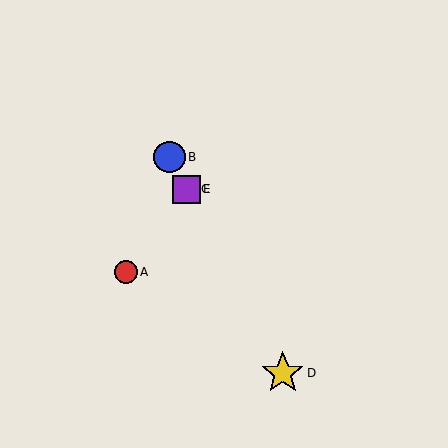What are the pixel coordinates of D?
Object D is at (283, 373).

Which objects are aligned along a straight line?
Objects B, C, D, E are aligned along a straight line.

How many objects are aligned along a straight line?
4 objects (B, C, D, E) are aligned along a straight line.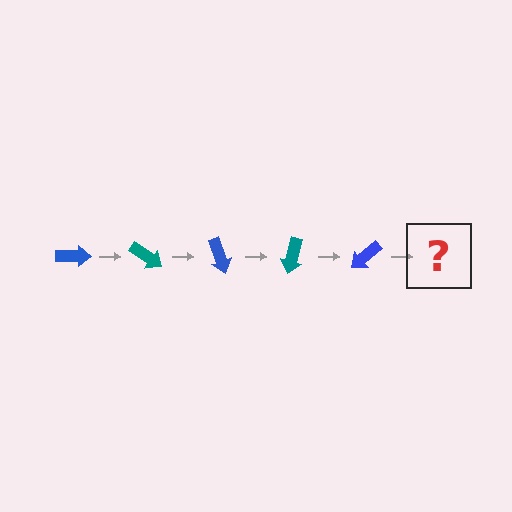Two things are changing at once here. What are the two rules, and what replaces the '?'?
The two rules are that it rotates 35 degrees each step and the color cycles through blue and teal. The '?' should be a teal arrow, rotated 175 degrees from the start.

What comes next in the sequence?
The next element should be a teal arrow, rotated 175 degrees from the start.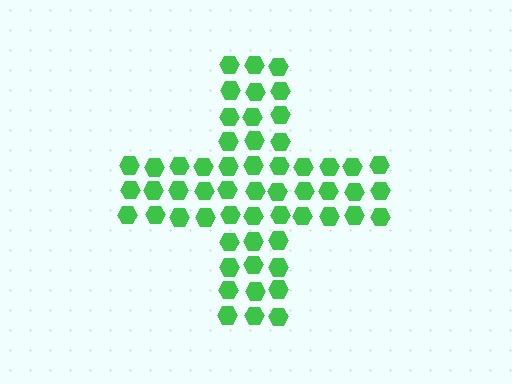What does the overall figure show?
The overall figure shows a cross.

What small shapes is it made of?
It is made of small hexagons.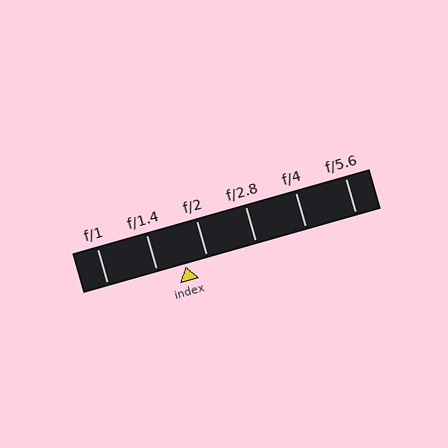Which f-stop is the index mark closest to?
The index mark is closest to f/2.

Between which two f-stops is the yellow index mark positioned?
The index mark is between f/1.4 and f/2.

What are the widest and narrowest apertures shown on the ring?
The widest aperture shown is f/1 and the narrowest is f/5.6.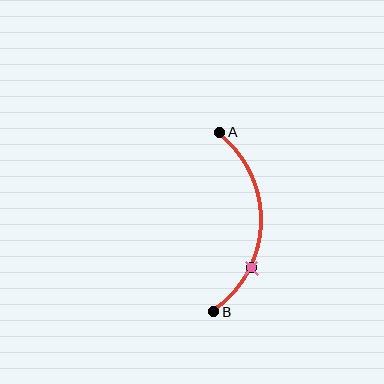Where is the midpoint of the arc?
The arc midpoint is the point on the curve farthest from the straight line joining A and B. It sits to the right of that line.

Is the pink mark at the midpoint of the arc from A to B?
No. The pink mark lies on the arc but is closer to endpoint B. The arc midpoint would be at the point on the curve equidistant along the arc from both A and B.